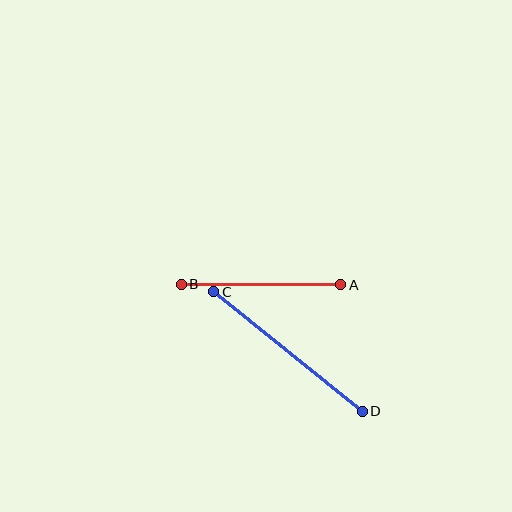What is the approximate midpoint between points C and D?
The midpoint is at approximately (288, 351) pixels.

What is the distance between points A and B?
The distance is approximately 160 pixels.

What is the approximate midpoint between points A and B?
The midpoint is at approximately (261, 285) pixels.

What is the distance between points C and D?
The distance is approximately 190 pixels.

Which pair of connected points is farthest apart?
Points C and D are farthest apart.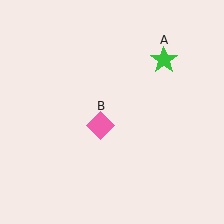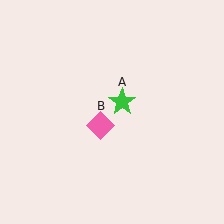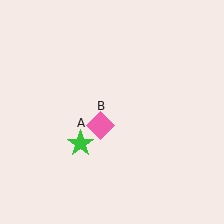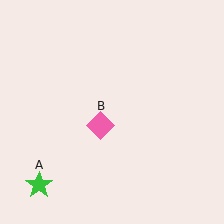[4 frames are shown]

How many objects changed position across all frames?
1 object changed position: green star (object A).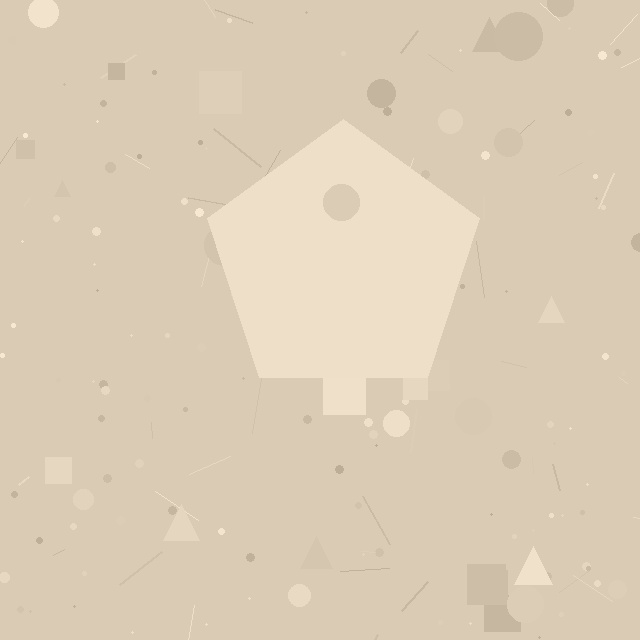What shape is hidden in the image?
A pentagon is hidden in the image.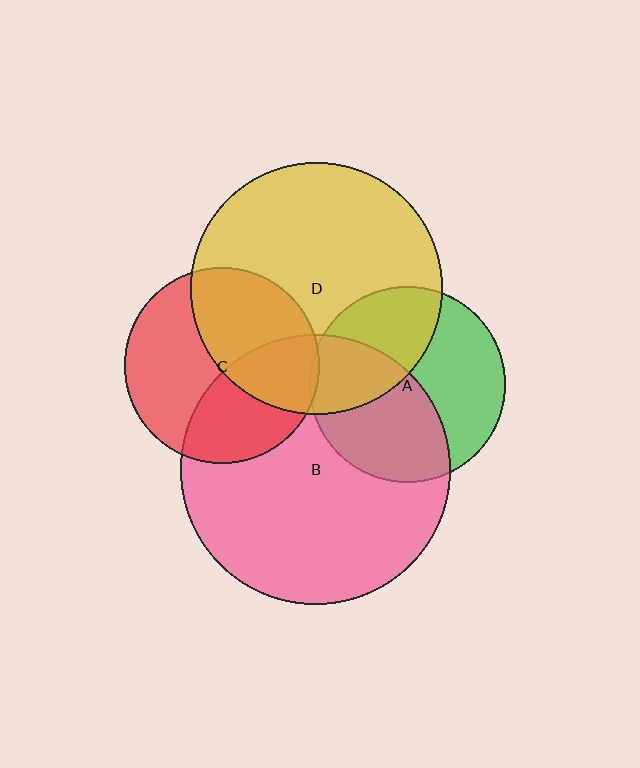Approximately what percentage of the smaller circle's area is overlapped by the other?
Approximately 40%.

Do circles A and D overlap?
Yes.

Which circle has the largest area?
Circle B (pink).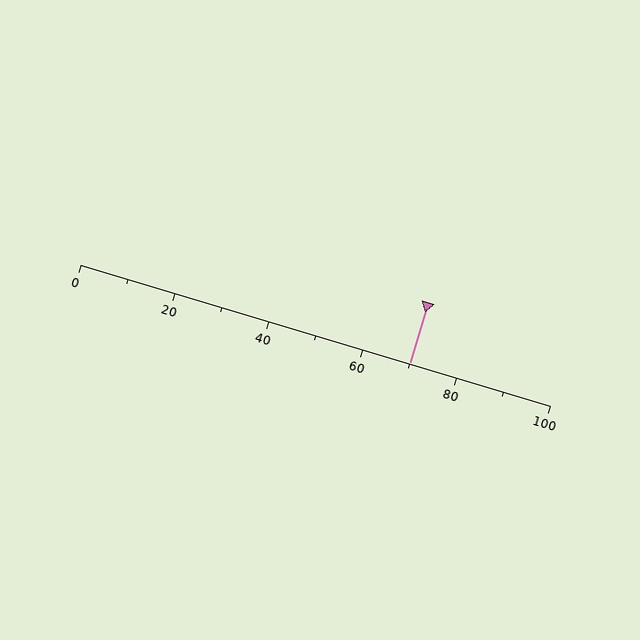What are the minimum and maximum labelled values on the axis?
The axis runs from 0 to 100.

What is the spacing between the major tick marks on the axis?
The major ticks are spaced 20 apart.